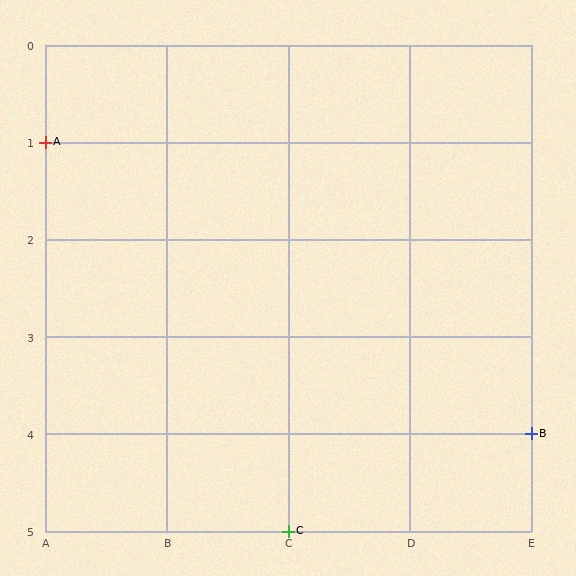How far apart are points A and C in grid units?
Points A and C are 2 columns and 4 rows apart (about 4.5 grid units diagonally).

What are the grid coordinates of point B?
Point B is at grid coordinates (E, 4).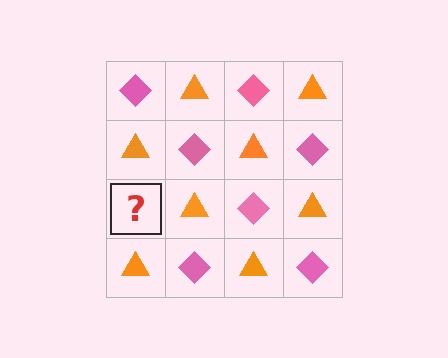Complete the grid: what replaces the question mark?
The question mark should be replaced with a pink diamond.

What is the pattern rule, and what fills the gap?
The rule is that it alternates pink diamond and orange triangle in a checkerboard pattern. The gap should be filled with a pink diamond.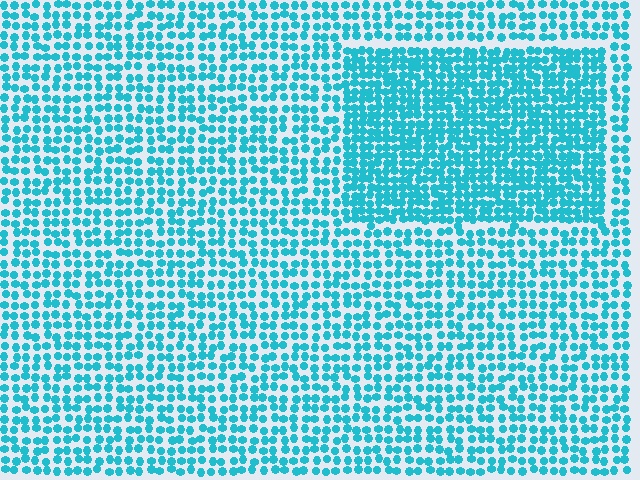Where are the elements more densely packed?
The elements are more densely packed inside the rectangle boundary.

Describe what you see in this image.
The image contains small cyan elements arranged at two different densities. A rectangle-shaped region is visible where the elements are more densely packed than the surrounding area.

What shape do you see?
I see a rectangle.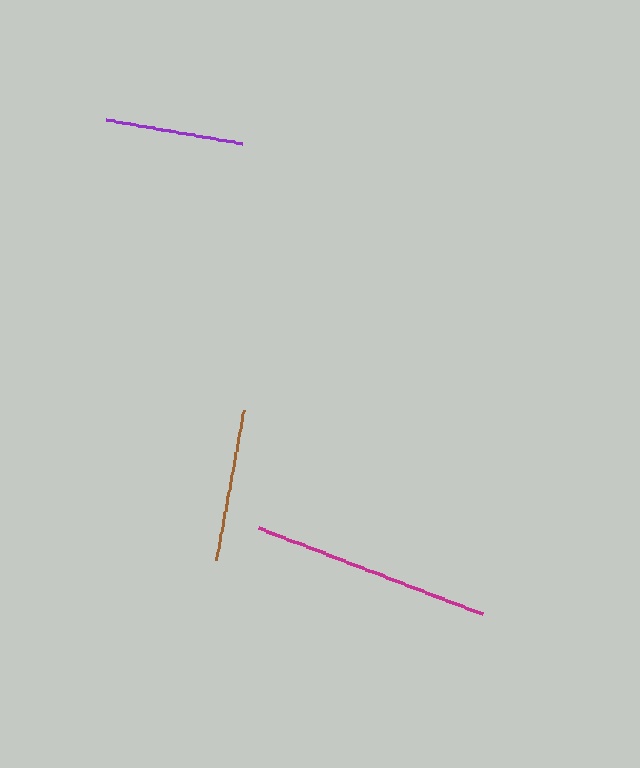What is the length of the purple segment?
The purple segment is approximately 137 pixels long.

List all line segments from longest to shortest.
From longest to shortest: magenta, brown, purple.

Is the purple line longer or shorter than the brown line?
The brown line is longer than the purple line.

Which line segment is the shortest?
The purple line is the shortest at approximately 137 pixels.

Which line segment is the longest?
The magenta line is the longest at approximately 240 pixels.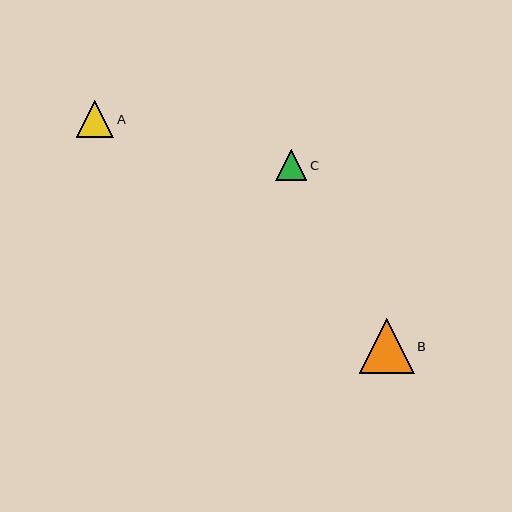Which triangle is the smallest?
Triangle C is the smallest with a size of approximately 31 pixels.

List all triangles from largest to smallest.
From largest to smallest: B, A, C.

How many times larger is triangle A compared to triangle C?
Triangle A is approximately 1.2 times the size of triangle C.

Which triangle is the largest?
Triangle B is the largest with a size of approximately 55 pixels.